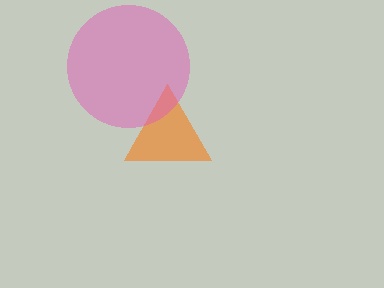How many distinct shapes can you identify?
There are 2 distinct shapes: an orange triangle, a pink circle.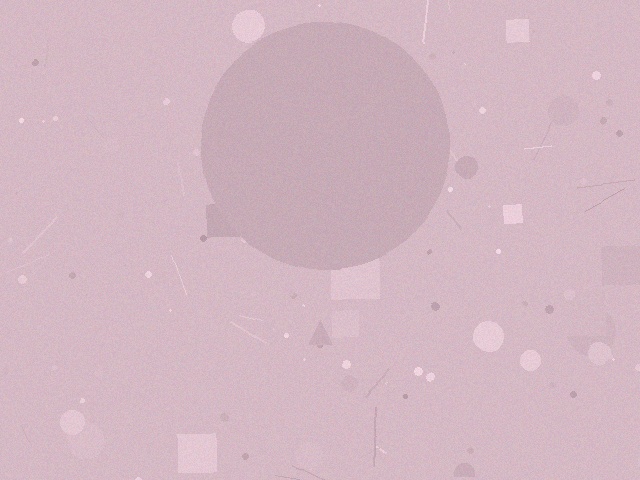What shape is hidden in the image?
A circle is hidden in the image.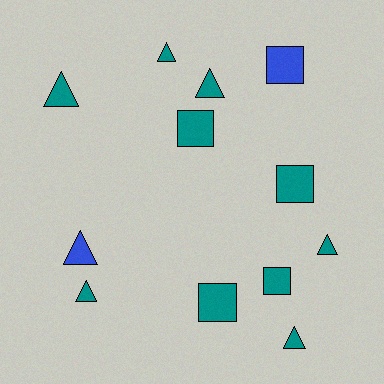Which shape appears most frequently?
Triangle, with 7 objects.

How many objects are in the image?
There are 12 objects.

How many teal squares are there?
There are 4 teal squares.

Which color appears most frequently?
Teal, with 10 objects.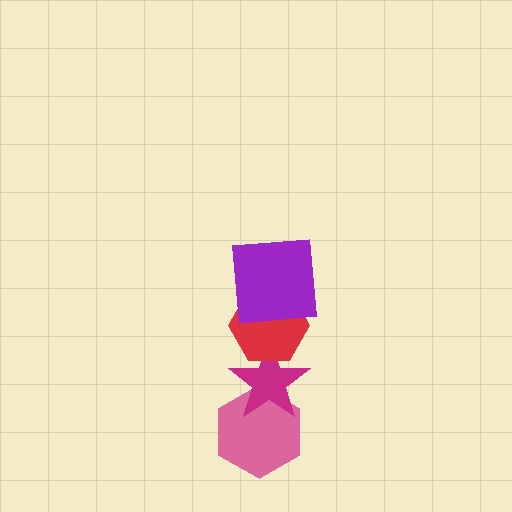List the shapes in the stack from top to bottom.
From top to bottom: the purple square, the red hexagon, the magenta star, the pink hexagon.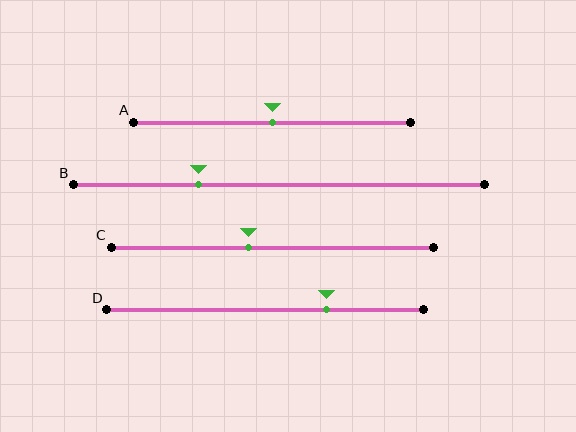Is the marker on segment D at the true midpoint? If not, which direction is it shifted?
No, the marker on segment D is shifted to the right by about 20% of the segment length.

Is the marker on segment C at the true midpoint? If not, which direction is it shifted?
No, the marker on segment C is shifted to the left by about 7% of the segment length.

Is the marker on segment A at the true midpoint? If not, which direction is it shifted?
Yes, the marker on segment A is at the true midpoint.